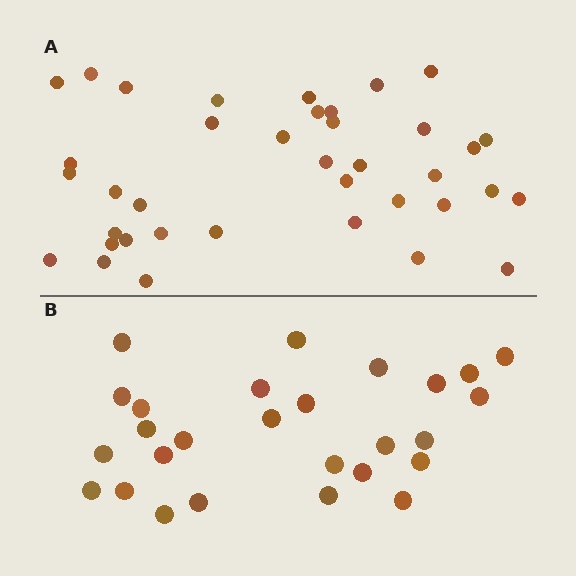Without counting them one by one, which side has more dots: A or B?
Region A (the top region) has more dots.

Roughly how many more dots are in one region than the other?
Region A has roughly 12 or so more dots than region B.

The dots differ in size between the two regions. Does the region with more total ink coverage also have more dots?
No. Region B has more total ink coverage because its dots are larger, but region A actually contains more individual dots. Total area can be misleading — the number of items is what matters here.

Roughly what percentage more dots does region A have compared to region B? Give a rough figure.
About 40% more.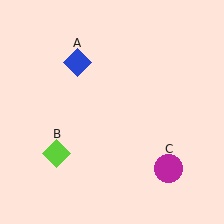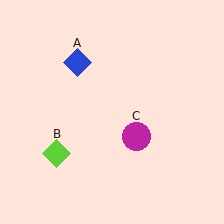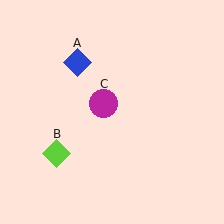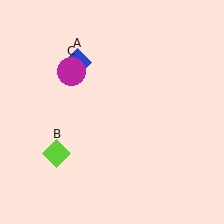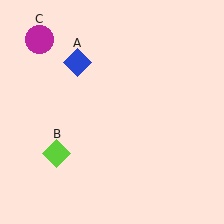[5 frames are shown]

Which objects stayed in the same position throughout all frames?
Blue diamond (object A) and lime diamond (object B) remained stationary.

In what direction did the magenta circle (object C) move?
The magenta circle (object C) moved up and to the left.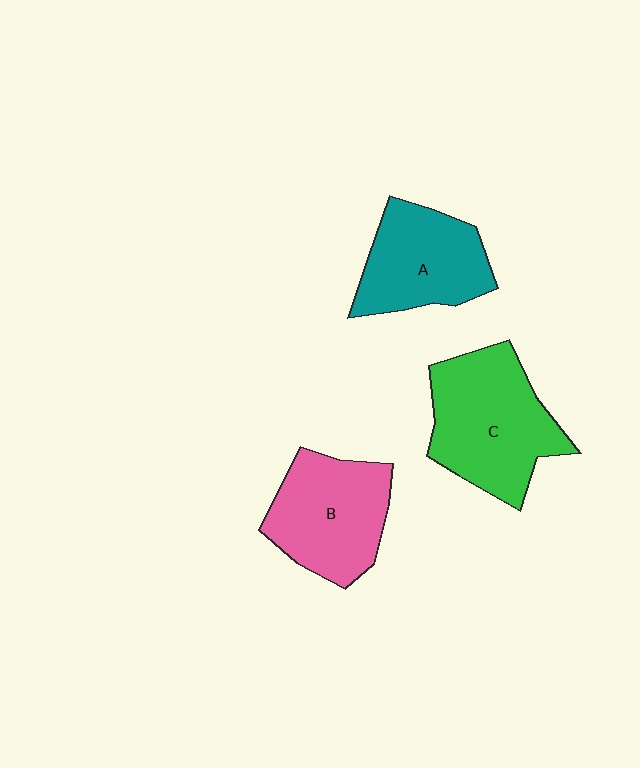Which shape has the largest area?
Shape C (green).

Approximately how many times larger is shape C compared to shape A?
Approximately 1.3 times.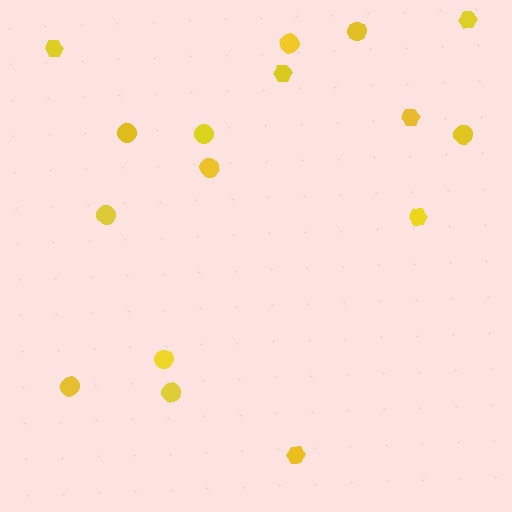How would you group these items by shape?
There are 2 groups: one group of circles (10) and one group of hexagons (6).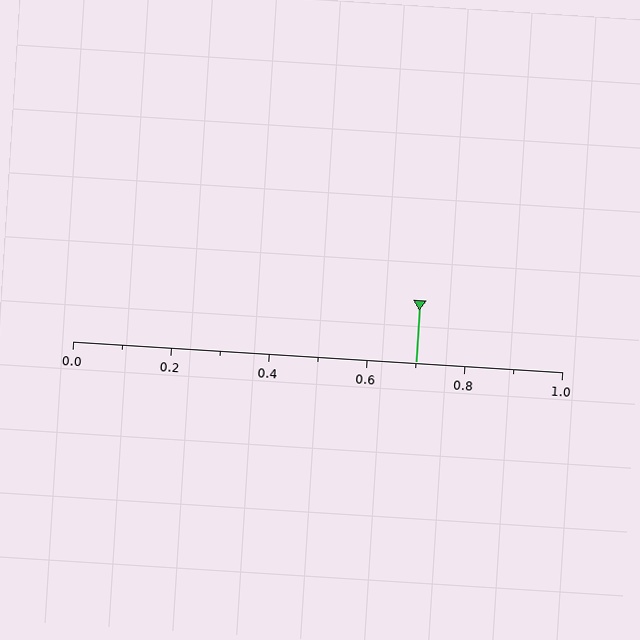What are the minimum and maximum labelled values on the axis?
The axis runs from 0.0 to 1.0.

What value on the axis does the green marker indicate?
The marker indicates approximately 0.7.